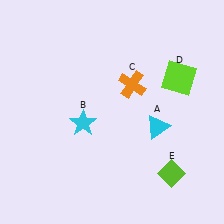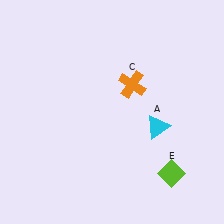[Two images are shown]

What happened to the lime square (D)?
The lime square (D) was removed in Image 2. It was in the top-right area of Image 1.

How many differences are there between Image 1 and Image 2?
There are 2 differences between the two images.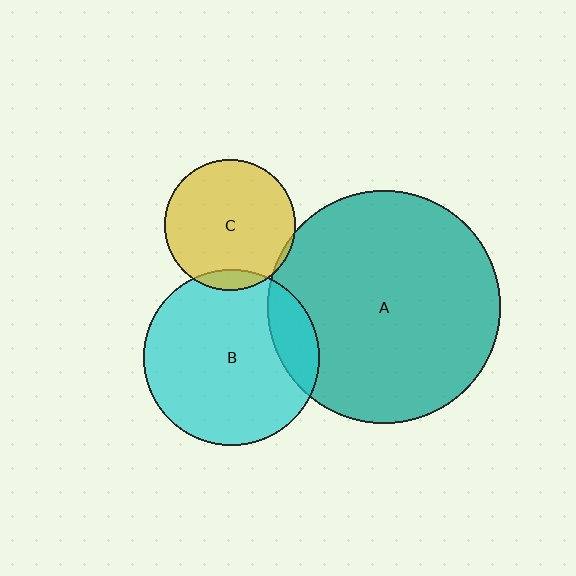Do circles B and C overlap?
Yes.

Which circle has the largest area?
Circle A (teal).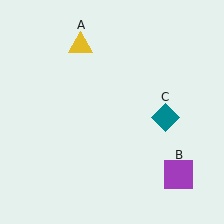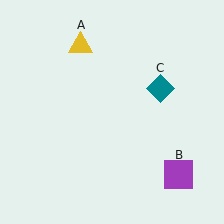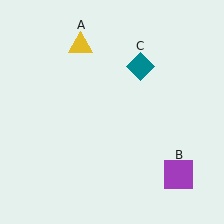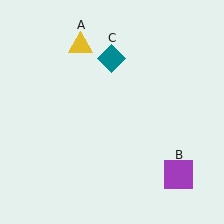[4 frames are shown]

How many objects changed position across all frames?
1 object changed position: teal diamond (object C).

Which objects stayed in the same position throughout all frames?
Yellow triangle (object A) and purple square (object B) remained stationary.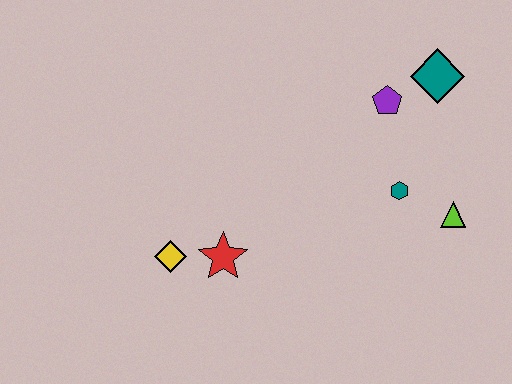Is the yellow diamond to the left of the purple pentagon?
Yes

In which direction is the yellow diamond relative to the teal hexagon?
The yellow diamond is to the left of the teal hexagon.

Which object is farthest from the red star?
The teal diamond is farthest from the red star.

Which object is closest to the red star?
The yellow diamond is closest to the red star.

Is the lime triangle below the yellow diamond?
No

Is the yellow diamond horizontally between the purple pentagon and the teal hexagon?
No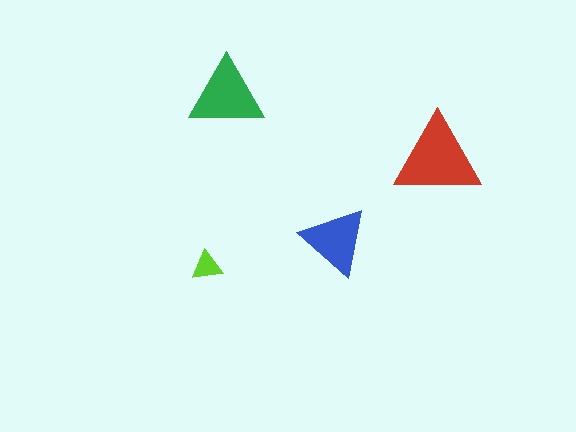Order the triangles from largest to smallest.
the red one, the green one, the blue one, the lime one.